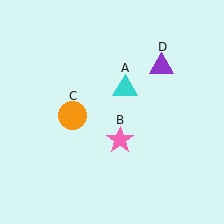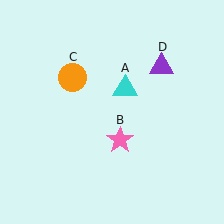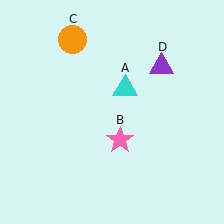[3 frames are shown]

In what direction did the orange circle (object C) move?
The orange circle (object C) moved up.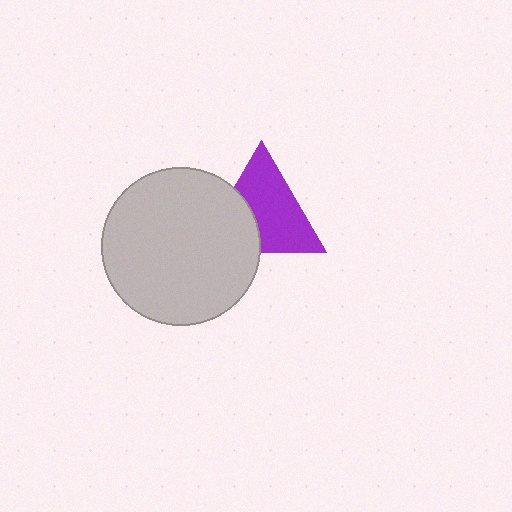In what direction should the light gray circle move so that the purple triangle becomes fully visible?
The light gray circle should move left. That is the shortest direction to clear the overlap and leave the purple triangle fully visible.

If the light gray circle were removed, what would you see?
You would see the complete purple triangle.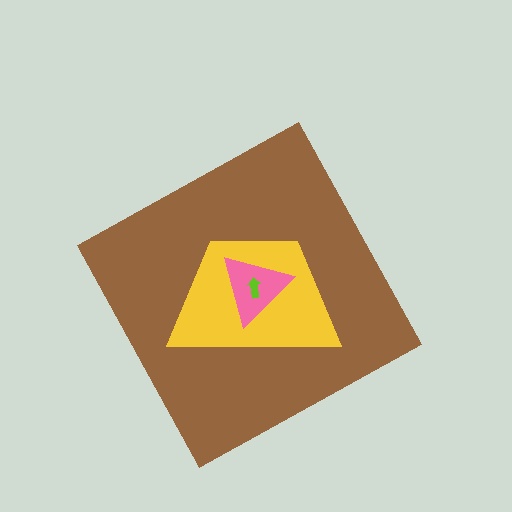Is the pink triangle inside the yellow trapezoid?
Yes.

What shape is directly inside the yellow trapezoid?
The pink triangle.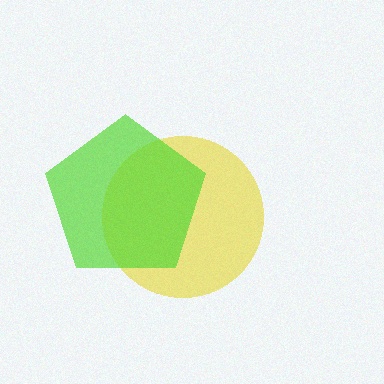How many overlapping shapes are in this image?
There are 2 overlapping shapes in the image.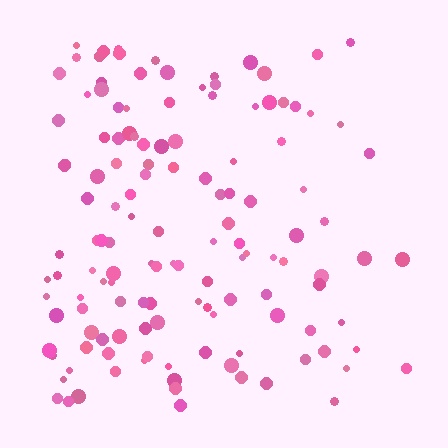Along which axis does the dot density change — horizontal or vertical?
Horizontal.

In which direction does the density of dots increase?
From right to left, with the left side densest.